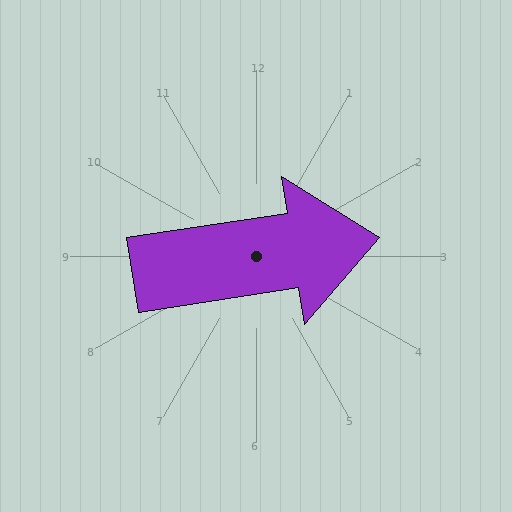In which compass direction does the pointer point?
East.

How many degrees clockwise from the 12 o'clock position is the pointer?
Approximately 81 degrees.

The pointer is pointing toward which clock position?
Roughly 3 o'clock.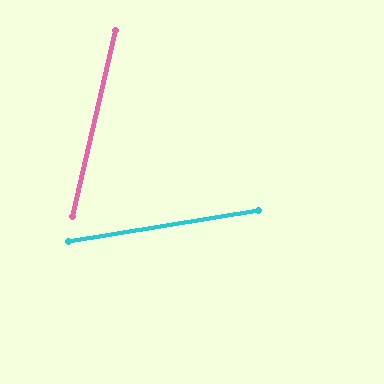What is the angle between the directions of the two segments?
Approximately 68 degrees.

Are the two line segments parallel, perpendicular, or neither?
Neither parallel nor perpendicular — they differ by about 68°.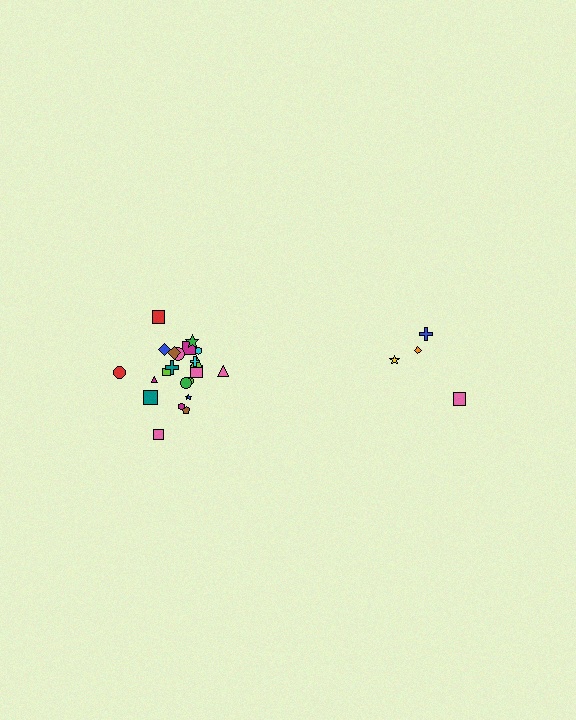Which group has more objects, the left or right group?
The left group.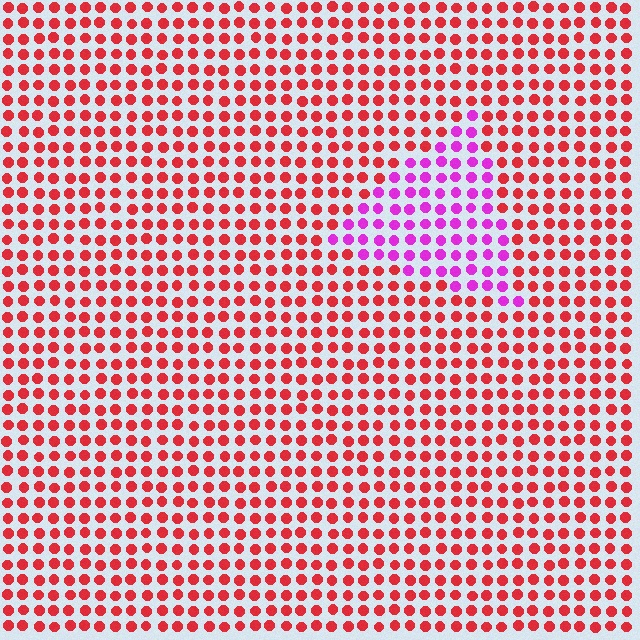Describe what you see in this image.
The image is filled with small red elements in a uniform arrangement. A triangle-shaped region is visible where the elements are tinted to a slightly different hue, forming a subtle color boundary.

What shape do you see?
I see a triangle.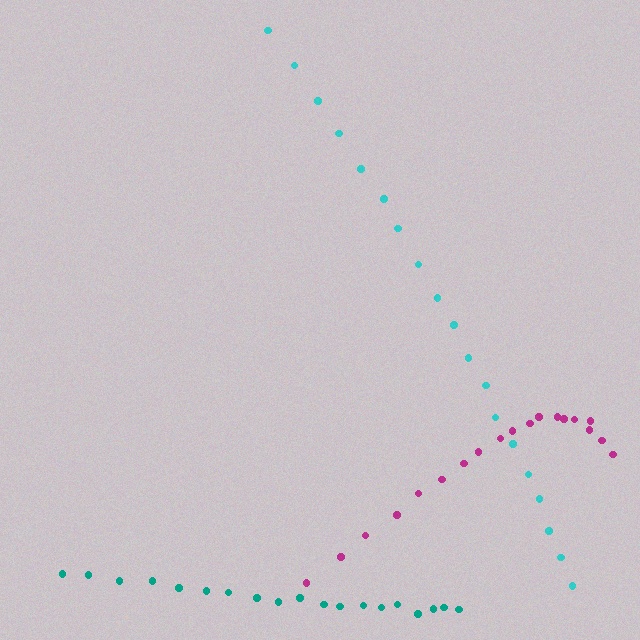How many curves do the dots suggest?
There are 3 distinct paths.